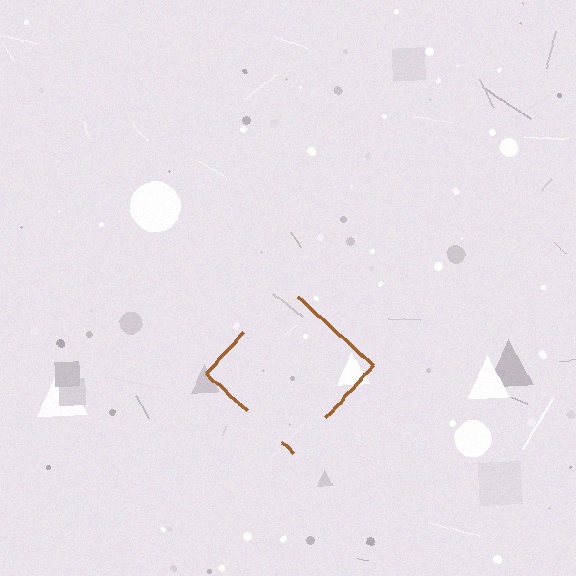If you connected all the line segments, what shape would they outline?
They would outline a diamond.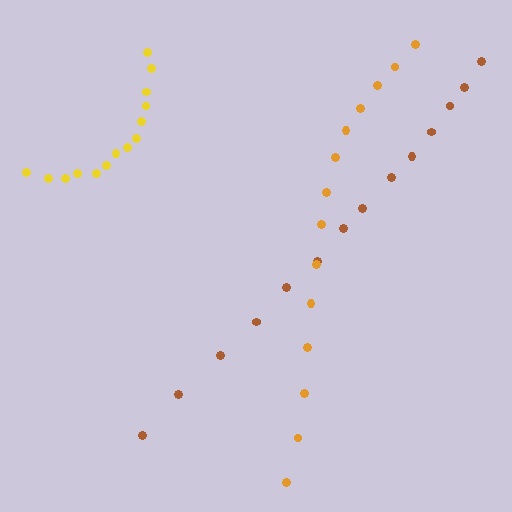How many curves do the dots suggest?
There are 3 distinct paths.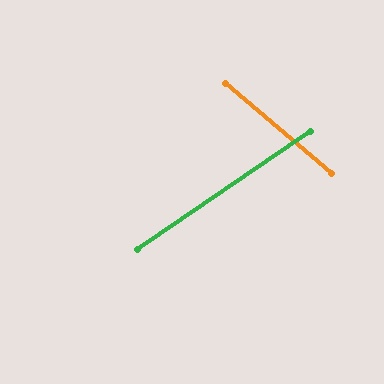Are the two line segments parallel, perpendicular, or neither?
Neither parallel nor perpendicular — they differ by about 75°.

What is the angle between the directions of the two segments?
Approximately 75 degrees.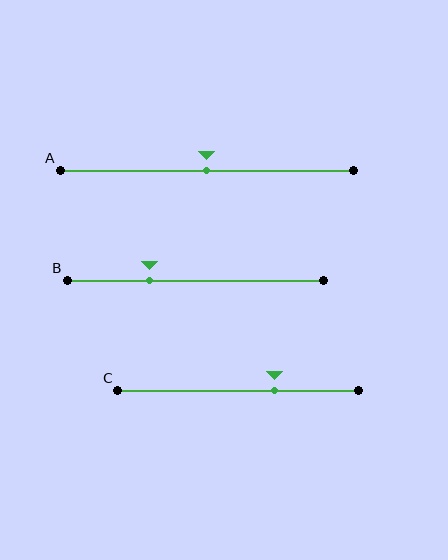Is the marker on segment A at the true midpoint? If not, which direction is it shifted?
Yes, the marker on segment A is at the true midpoint.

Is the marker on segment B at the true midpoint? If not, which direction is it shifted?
No, the marker on segment B is shifted to the left by about 18% of the segment length.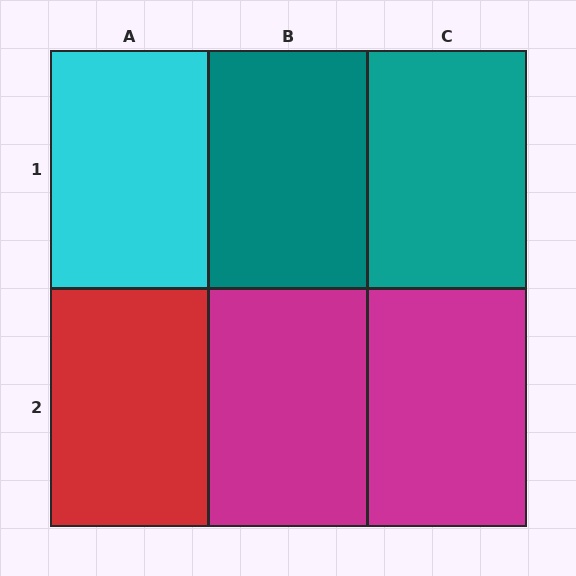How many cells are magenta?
2 cells are magenta.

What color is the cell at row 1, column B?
Teal.